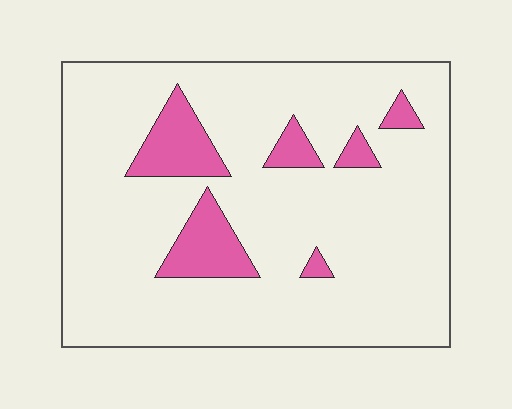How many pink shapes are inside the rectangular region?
6.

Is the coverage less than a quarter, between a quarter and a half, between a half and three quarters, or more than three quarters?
Less than a quarter.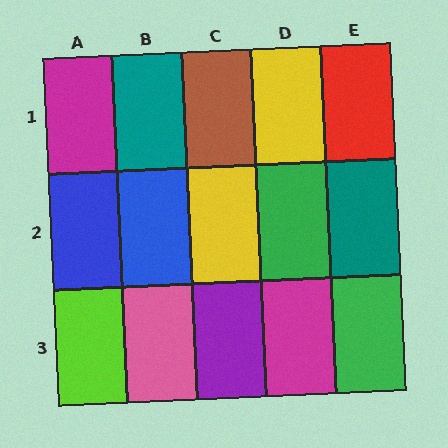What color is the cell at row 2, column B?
Blue.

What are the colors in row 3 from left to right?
Lime, pink, purple, magenta, green.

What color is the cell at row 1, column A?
Magenta.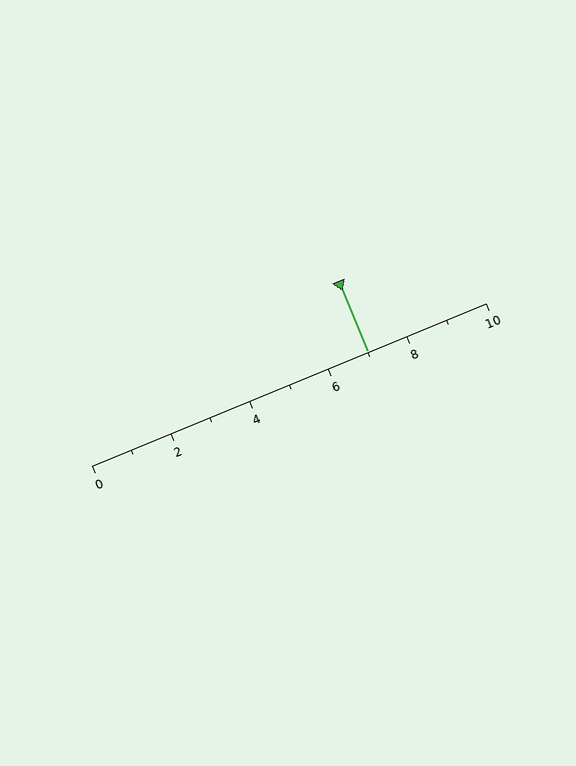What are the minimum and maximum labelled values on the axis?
The axis runs from 0 to 10.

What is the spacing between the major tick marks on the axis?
The major ticks are spaced 2 apart.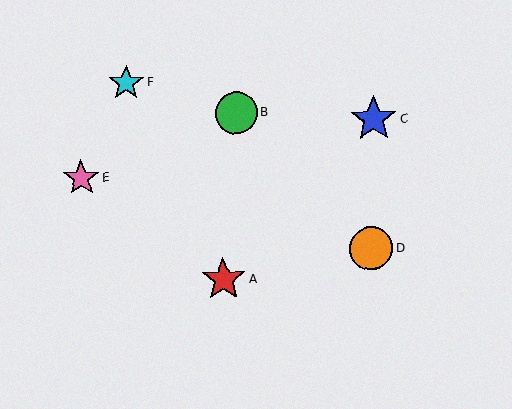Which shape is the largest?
The blue star (labeled C) is the largest.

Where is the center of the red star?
The center of the red star is at (224, 279).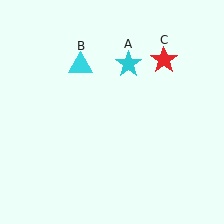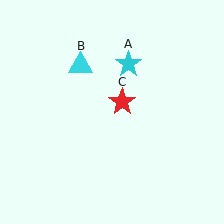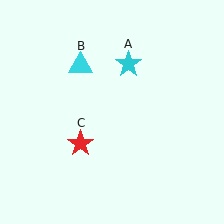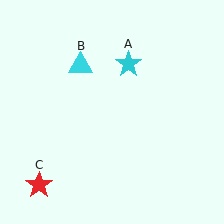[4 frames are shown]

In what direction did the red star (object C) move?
The red star (object C) moved down and to the left.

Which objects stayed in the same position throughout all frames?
Cyan star (object A) and cyan triangle (object B) remained stationary.